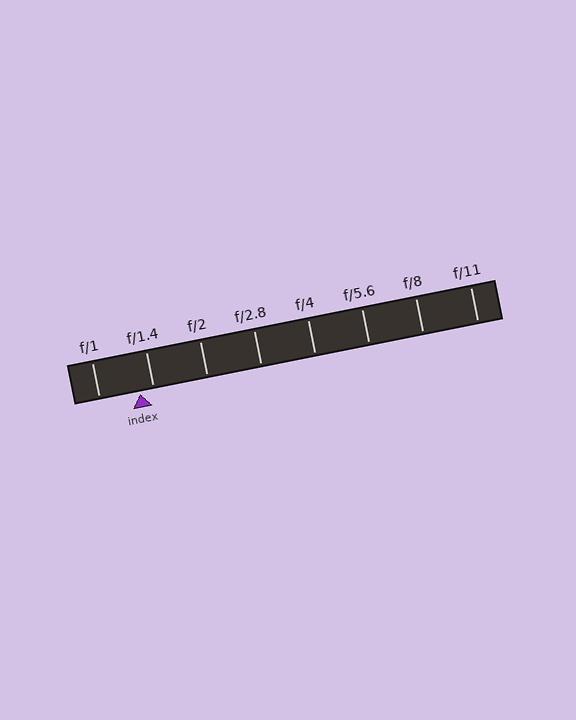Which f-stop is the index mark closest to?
The index mark is closest to f/1.4.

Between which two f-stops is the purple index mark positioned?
The index mark is between f/1 and f/1.4.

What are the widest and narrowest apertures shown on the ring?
The widest aperture shown is f/1 and the narrowest is f/11.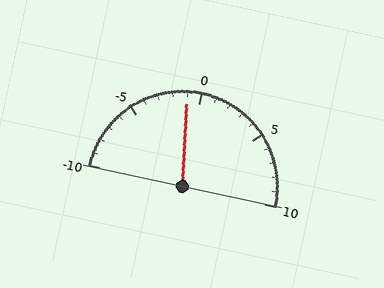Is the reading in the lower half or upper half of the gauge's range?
The reading is in the lower half of the range (-10 to 10).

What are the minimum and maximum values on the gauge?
The gauge ranges from -10 to 10.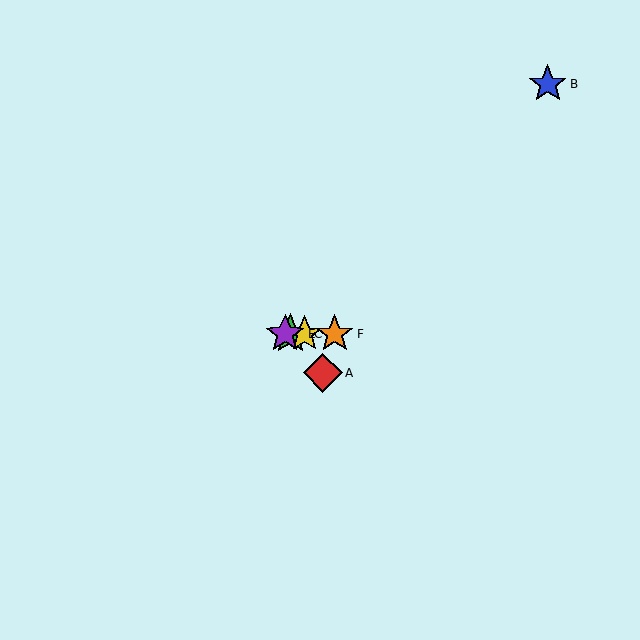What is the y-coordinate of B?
Object B is at y≈84.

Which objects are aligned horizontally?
Objects C, D, E, F are aligned horizontally.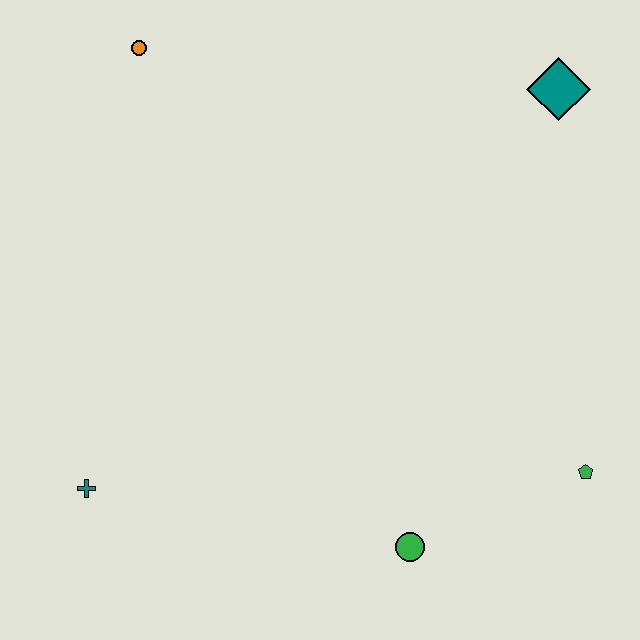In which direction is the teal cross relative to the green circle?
The teal cross is to the left of the green circle.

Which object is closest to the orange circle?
The teal diamond is closest to the orange circle.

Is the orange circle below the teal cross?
No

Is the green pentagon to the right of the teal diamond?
Yes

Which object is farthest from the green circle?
The orange circle is farthest from the green circle.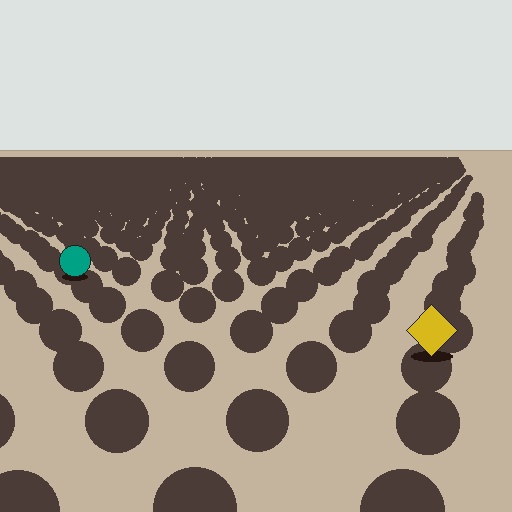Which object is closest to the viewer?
The yellow diamond is closest. The texture marks near it are larger and more spread out.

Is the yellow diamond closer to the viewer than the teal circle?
Yes. The yellow diamond is closer — you can tell from the texture gradient: the ground texture is coarser near it.